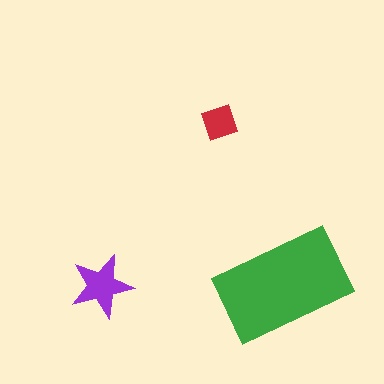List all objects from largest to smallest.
The green rectangle, the purple star, the red square.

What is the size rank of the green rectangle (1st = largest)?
1st.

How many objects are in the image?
There are 3 objects in the image.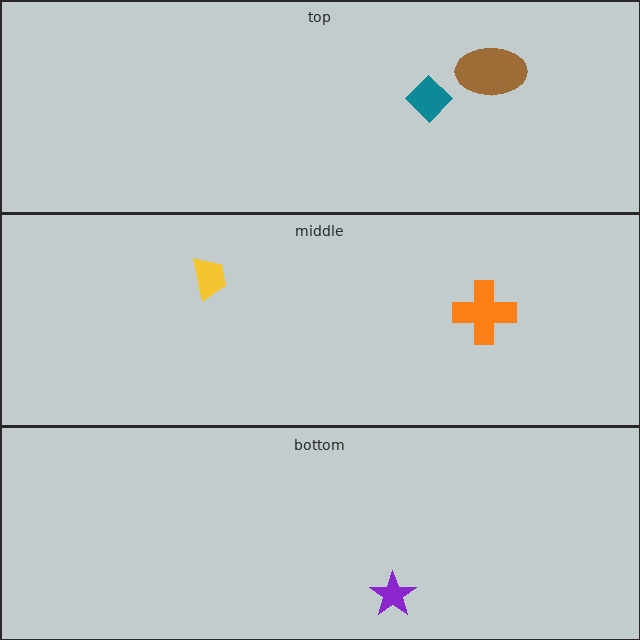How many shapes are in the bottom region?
1.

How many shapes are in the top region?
2.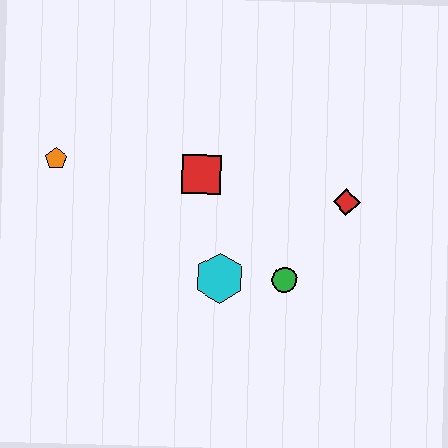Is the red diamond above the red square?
No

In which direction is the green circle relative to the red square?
The green circle is below the red square.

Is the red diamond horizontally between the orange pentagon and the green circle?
No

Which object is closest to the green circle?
The cyan hexagon is closest to the green circle.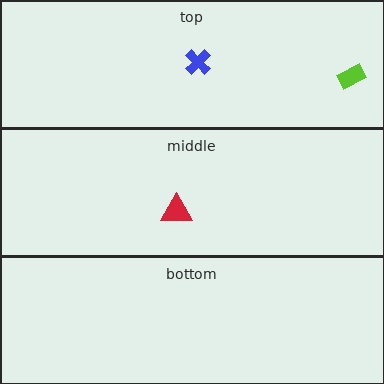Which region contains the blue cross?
The top region.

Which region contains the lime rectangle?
The top region.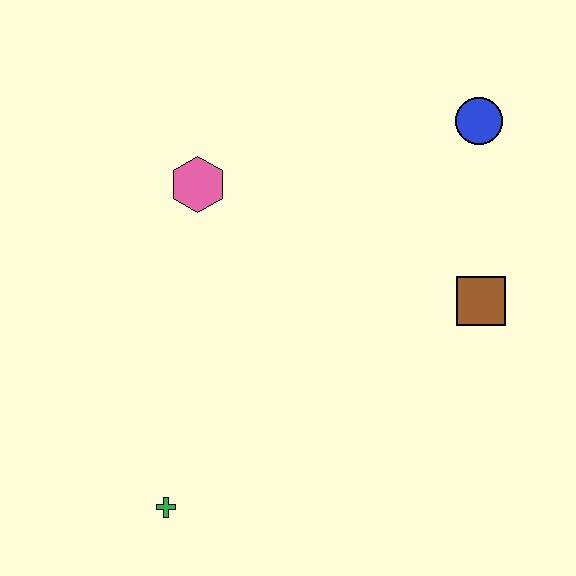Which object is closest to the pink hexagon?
The blue circle is closest to the pink hexagon.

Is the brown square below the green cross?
No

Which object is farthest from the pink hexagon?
The green cross is farthest from the pink hexagon.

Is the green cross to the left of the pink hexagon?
Yes